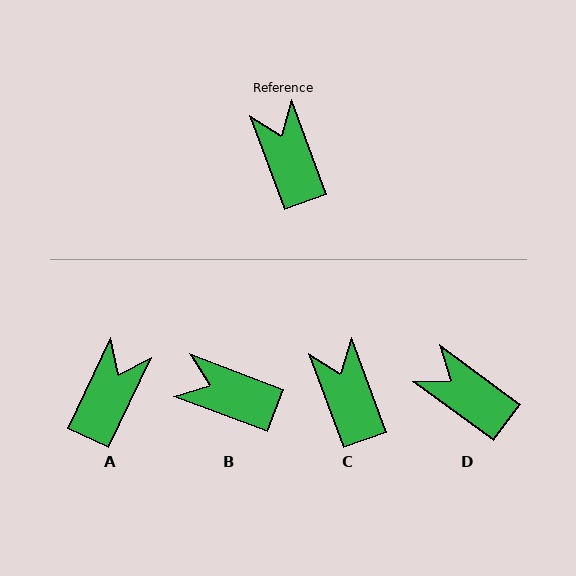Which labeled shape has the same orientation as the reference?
C.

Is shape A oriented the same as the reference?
No, it is off by about 46 degrees.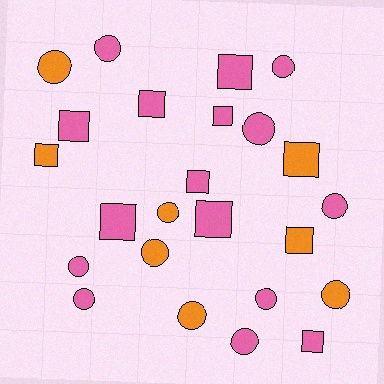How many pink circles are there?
There are 8 pink circles.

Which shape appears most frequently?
Circle, with 13 objects.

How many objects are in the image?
There are 24 objects.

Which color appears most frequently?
Pink, with 16 objects.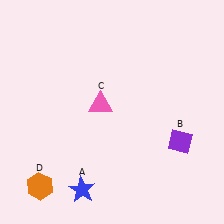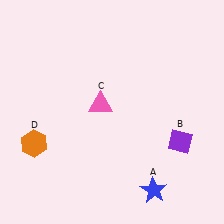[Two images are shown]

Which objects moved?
The objects that moved are: the blue star (A), the orange hexagon (D).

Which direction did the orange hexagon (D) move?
The orange hexagon (D) moved up.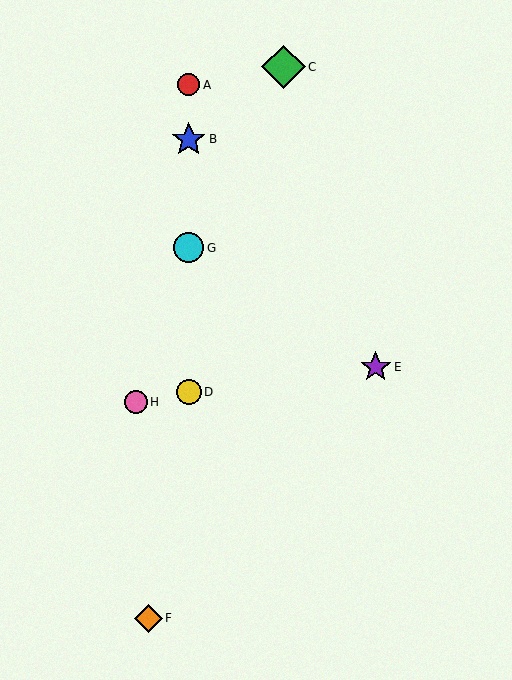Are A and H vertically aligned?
No, A is at x≈189 and H is at x≈136.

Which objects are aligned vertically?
Objects A, B, D, G are aligned vertically.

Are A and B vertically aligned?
Yes, both are at x≈189.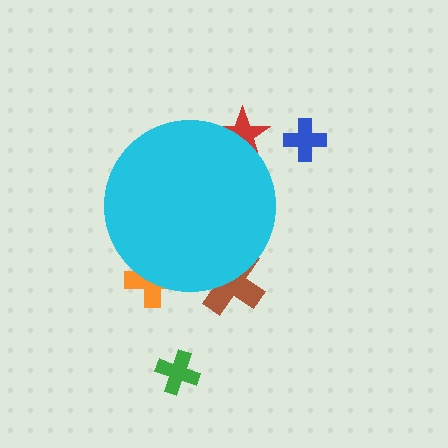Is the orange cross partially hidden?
Yes, the orange cross is partially hidden behind the cyan circle.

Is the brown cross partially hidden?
Yes, the brown cross is partially hidden behind the cyan circle.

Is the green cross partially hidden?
No, the green cross is fully visible.